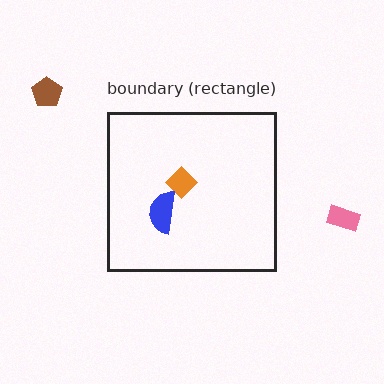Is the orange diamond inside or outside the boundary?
Inside.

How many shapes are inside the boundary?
2 inside, 2 outside.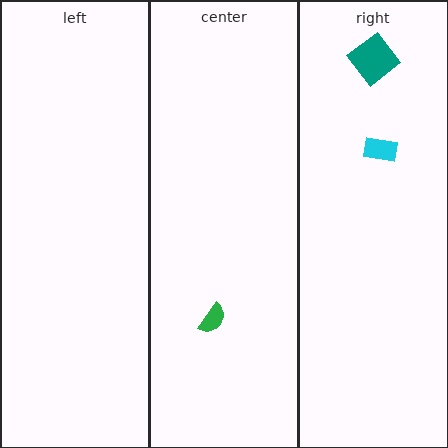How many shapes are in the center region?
1.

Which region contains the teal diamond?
The right region.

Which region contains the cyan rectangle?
The right region.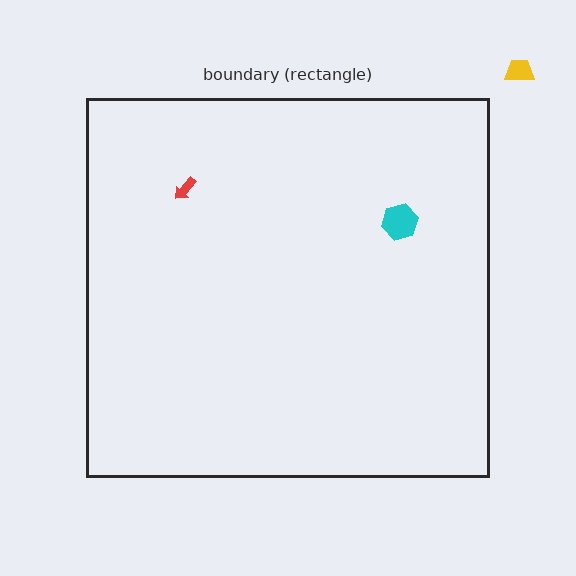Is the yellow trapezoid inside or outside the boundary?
Outside.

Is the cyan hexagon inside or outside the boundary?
Inside.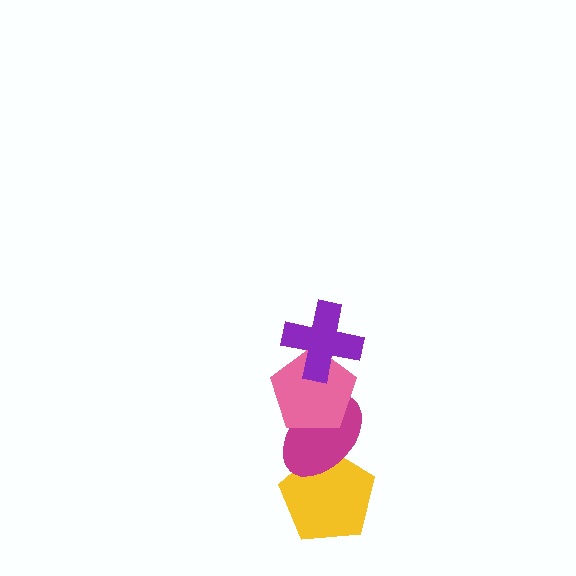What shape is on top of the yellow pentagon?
The magenta ellipse is on top of the yellow pentagon.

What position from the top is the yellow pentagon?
The yellow pentagon is 4th from the top.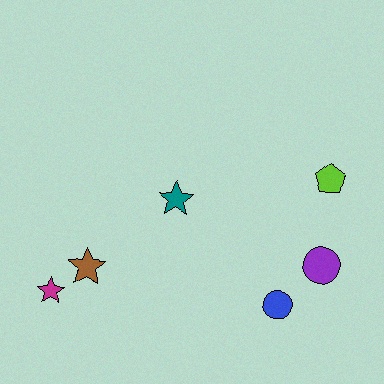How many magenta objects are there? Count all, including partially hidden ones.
There is 1 magenta object.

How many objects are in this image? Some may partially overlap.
There are 6 objects.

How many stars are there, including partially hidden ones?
There are 3 stars.